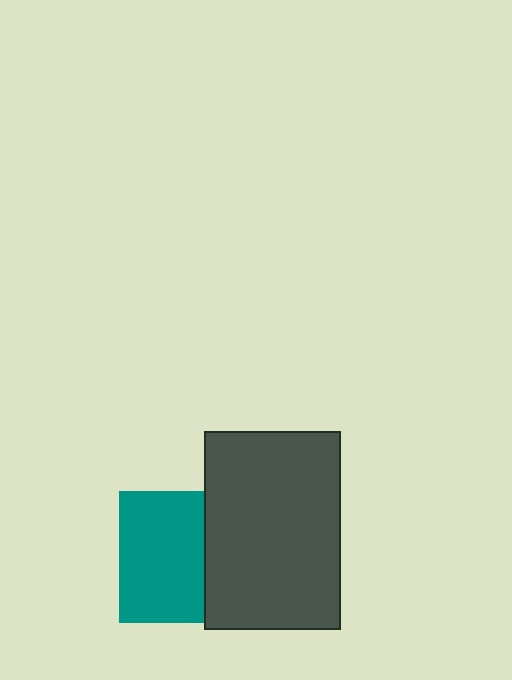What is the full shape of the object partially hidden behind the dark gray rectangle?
The partially hidden object is a teal square.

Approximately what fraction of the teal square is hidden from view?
Roughly 36% of the teal square is hidden behind the dark gray rectangle.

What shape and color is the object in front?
The object in front is a dark gray rectangle.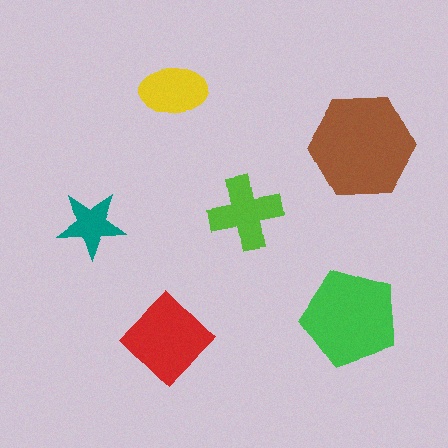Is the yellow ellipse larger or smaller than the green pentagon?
Smaller.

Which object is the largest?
The brown hexagon.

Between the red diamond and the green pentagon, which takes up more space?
The green pentagon.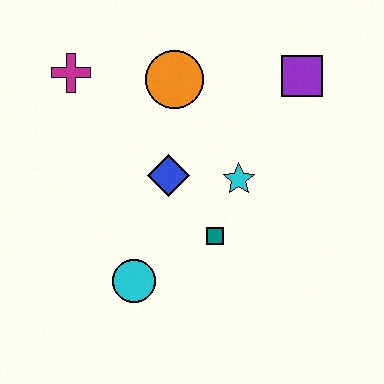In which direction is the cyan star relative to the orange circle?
The cyan star is below the orange circle.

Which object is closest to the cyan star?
The teal square is closest to the cyan star.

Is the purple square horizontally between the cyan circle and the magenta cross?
No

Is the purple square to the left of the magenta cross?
No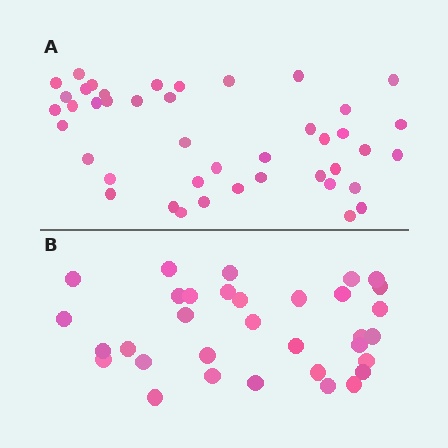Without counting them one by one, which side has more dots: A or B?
Region A (the top region) has more dots.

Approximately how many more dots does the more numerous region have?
Region A has roughly 10 or so more dots than region B.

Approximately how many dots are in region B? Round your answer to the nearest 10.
About 30 dots. (The exact count is 33, which rounds to 30.)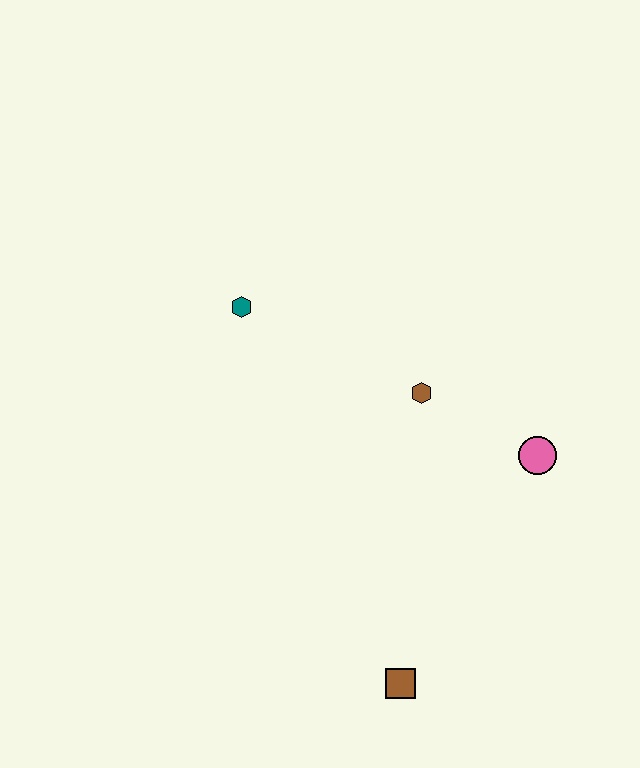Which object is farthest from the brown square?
The teal hexagon is farthest from the brown square.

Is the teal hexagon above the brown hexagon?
Yes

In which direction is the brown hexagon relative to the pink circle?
The brown hexagon is to the left of the pink circle.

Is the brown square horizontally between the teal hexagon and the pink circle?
Yes